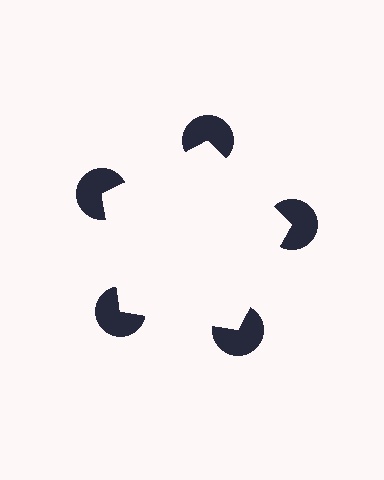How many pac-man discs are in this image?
There are 5 — one at each vertex of the illusory pentagon.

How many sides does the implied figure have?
5 sides.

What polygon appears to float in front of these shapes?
An illusory pentagon — its edges are inferred from the aligned wedge cuts in the pac-man discs, not physically drawn.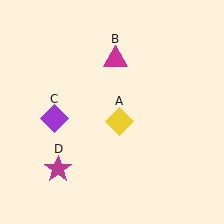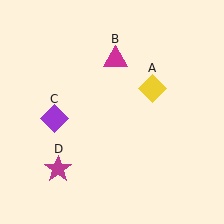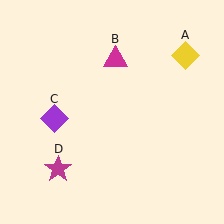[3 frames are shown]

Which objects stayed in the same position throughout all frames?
Magenta triangle (object B) and purple diamond (object C) and magenta star (object D) remained stationary.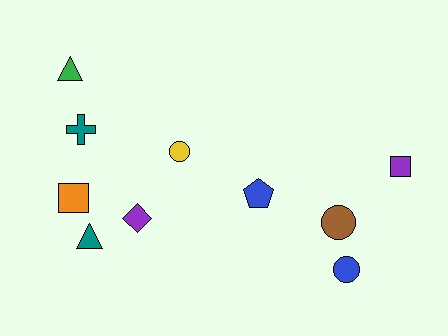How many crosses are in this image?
There is 1 cross.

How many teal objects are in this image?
There are 2 teal objects.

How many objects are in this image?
There are 10 objects.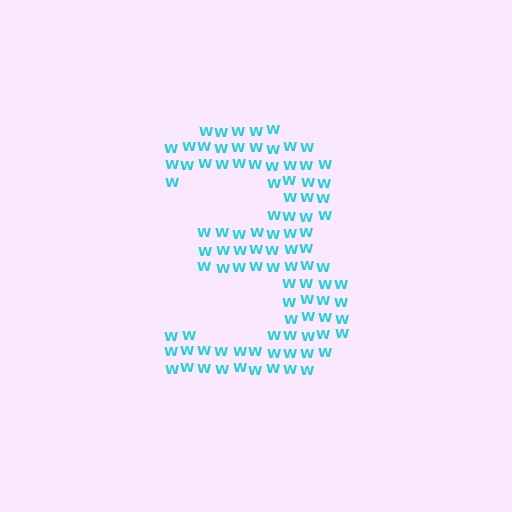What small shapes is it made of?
It is made of small letter W's.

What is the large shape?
The large shape is the digit 3.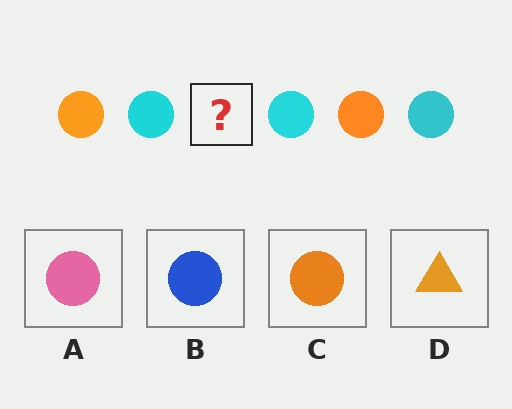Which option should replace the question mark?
Option C.